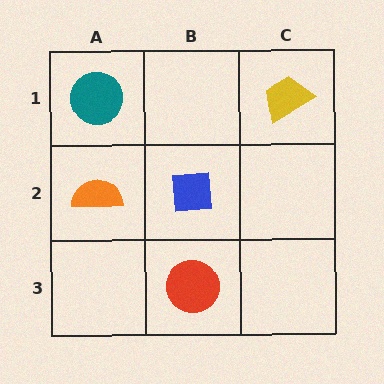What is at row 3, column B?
A red circle.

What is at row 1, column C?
A yellow trapezoid.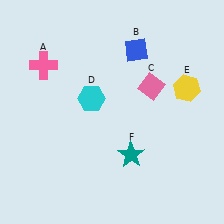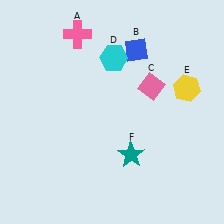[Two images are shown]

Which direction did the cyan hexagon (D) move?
The cyan hexagon (D) moved up.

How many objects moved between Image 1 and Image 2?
2 objects moved between the two images.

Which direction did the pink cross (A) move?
The pink cross (A) moved right.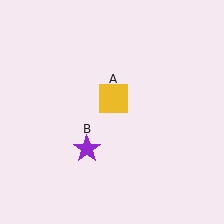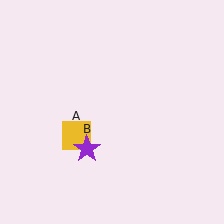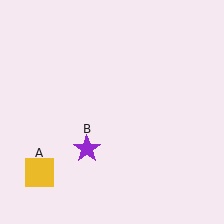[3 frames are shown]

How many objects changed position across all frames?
1 object changed position: yellow square (object A).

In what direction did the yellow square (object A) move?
The yellow square (object A) moved down and to the left.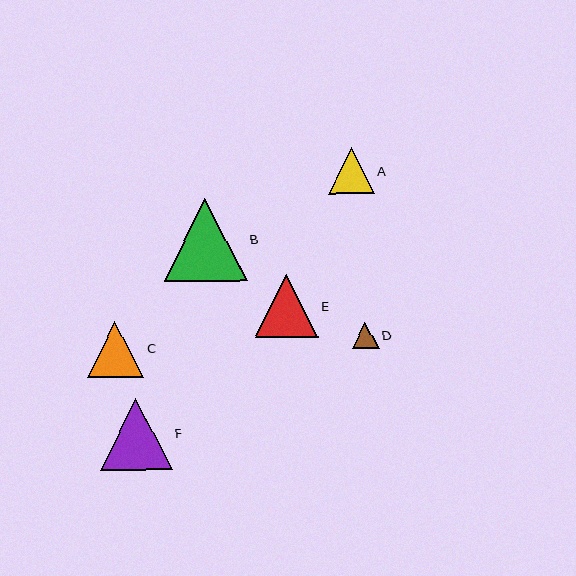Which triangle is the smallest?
Triangle D is the smallest with a size of approximately 27 pixels.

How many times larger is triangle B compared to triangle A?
Triangle B is approximately 1.8 times the size of triangle A.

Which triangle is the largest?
Triangle B is the largest with a size of approximately 83 pixels.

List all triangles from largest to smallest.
From largest to smallest: B, F, E, C, A, D.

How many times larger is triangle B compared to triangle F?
Triangle B is approximately 1.1 times the size of triangle F.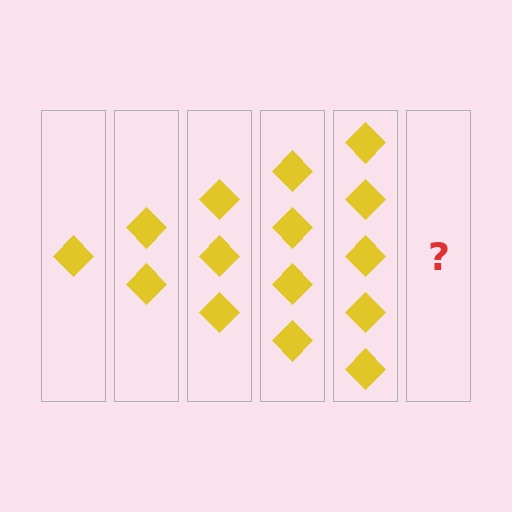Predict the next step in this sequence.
The next step is 6 diamonds.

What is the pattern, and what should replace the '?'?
The pattern is that each step adds one more diamond. The '?' should be 6 diamonds.